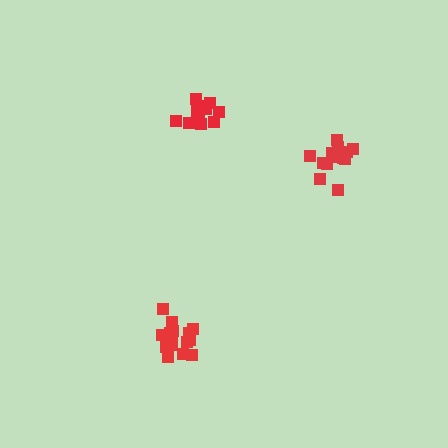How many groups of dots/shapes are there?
There are 3 groups.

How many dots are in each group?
Group 1: 16 dots, Group 2: 13 dots, Group 3: 13 dots (42 total).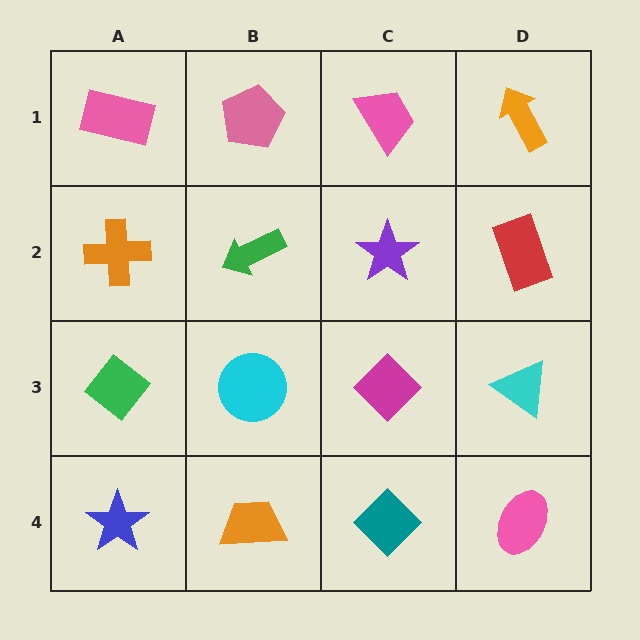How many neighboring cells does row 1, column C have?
3.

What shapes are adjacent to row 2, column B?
A pink pentagon (row 1, column B), a cyan circle (row 3, column B), an orange cross (row 2, column A), a purple star (row 2, column C).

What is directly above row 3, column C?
A purple star.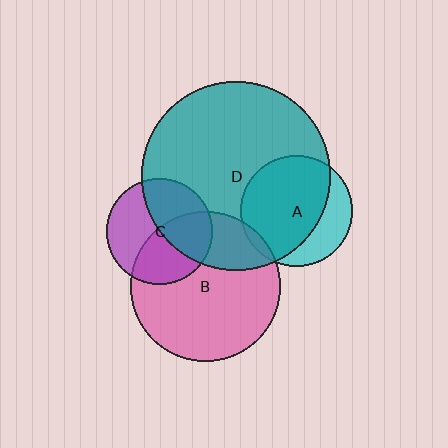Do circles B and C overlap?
Yes.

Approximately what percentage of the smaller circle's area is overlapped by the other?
Approximately 45%.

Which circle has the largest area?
Circle D (teal).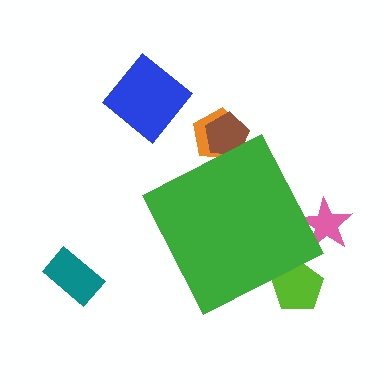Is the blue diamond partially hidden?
No, the blue diamond is fully visible.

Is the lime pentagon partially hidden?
Yes, the lime pentagon is partially hidden behind the green diamond.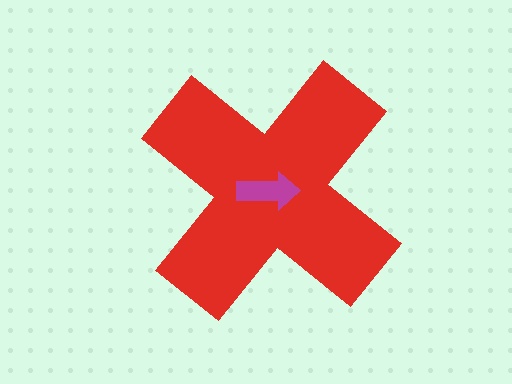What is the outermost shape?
The red cross.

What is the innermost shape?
The magenta arrow.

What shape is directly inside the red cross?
The magenta arrow.